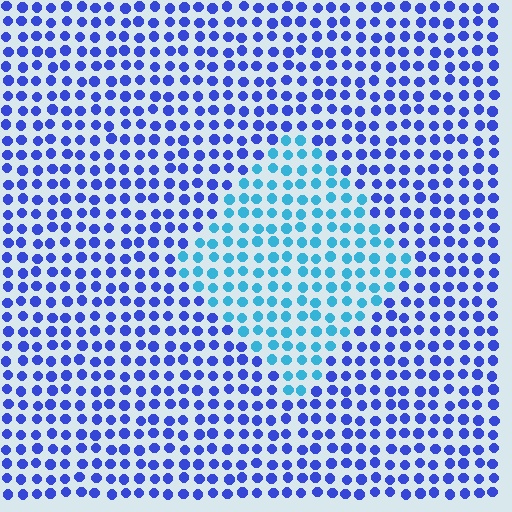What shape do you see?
I see a diamond.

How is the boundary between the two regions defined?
The boundary is defined purely by a slight shift in hue (about 40 degrees). Spacing, size, and orientation are identical on both sides.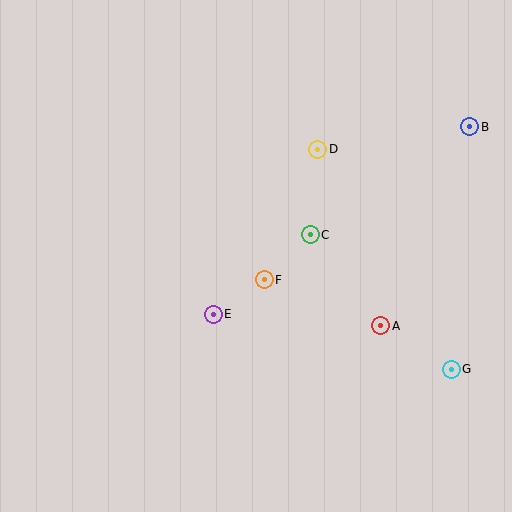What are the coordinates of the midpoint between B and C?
The midpoint between B and C is at (390, 181).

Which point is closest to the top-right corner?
Point B is closest to the top-right corner.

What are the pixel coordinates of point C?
Point C is at (310, 235).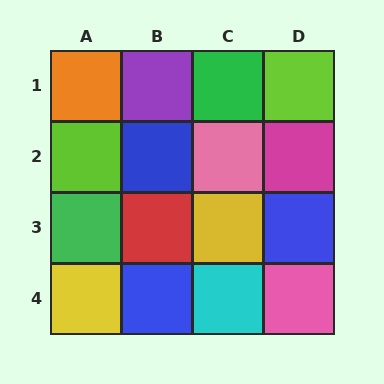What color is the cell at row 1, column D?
Lime.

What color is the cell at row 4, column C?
Cyan.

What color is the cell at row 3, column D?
Blue.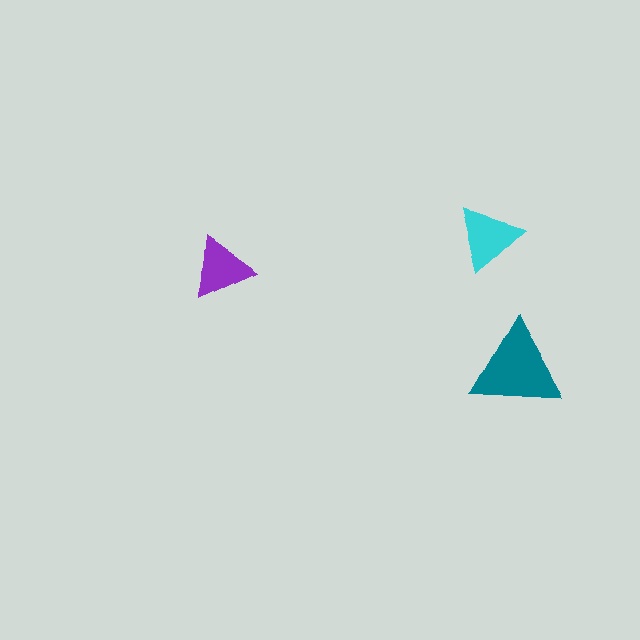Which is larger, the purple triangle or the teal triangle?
The teal one.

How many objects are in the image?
There are 3 objects in the image.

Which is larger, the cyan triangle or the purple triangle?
The cyan one.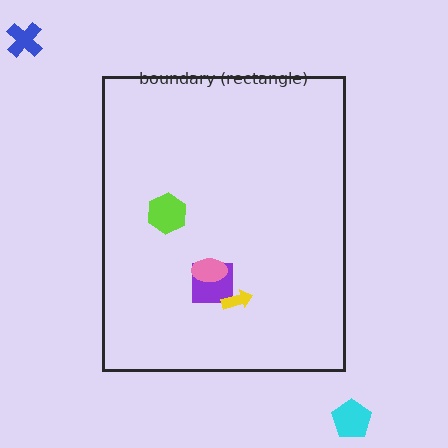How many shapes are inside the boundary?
4 inside, 2 outside.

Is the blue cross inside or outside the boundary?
Outside.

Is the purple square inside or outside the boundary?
Inside.